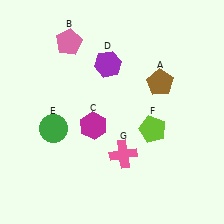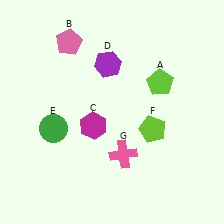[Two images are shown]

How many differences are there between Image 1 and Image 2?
There is 1 difference between the two images.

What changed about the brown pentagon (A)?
In Image 1, A is brown. In Image 2, it changed to lime.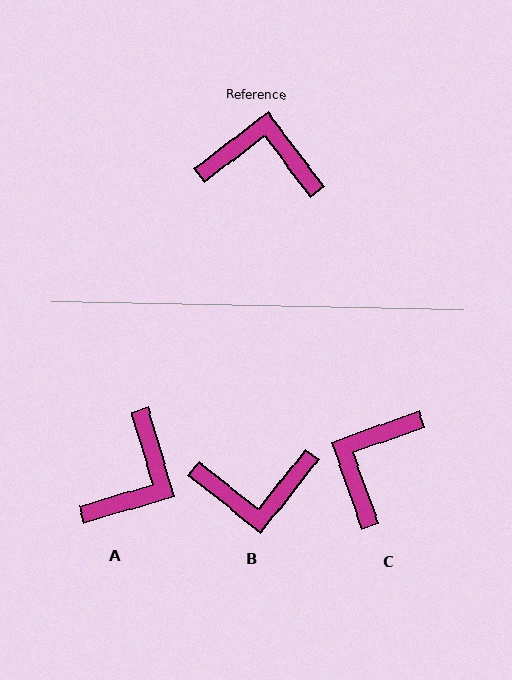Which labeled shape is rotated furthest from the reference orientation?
B, about 166 degrees away.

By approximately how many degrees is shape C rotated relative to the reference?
Approximately 72 degrees counter-clockwise.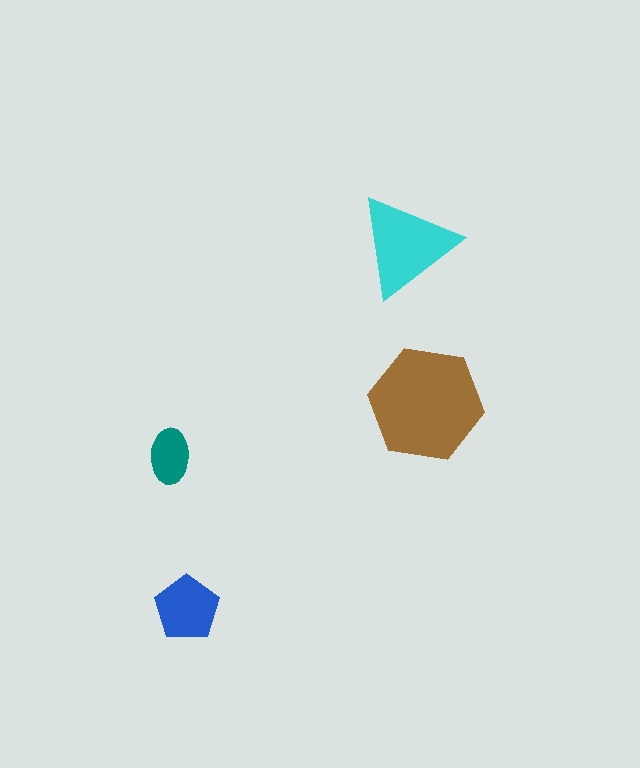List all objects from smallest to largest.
The teal ellipse, the blue pentagon, the cyan triangle, the brown hexagon.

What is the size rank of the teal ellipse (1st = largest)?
4th.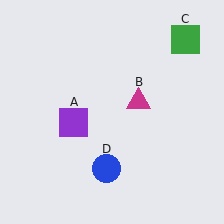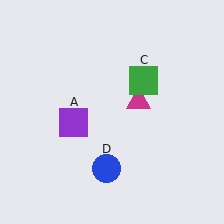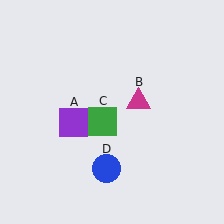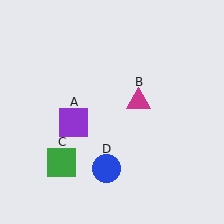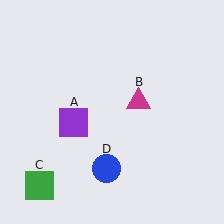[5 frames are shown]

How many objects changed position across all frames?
1 object changed position: green square (object C).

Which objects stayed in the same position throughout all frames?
Purple square (object A) and magenta triangle (object B) and blue circle (object D) remained stationary.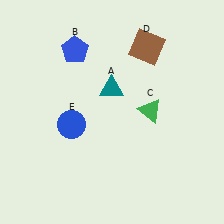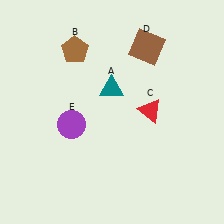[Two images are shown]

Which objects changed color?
B changed from blue to brown. C changed from green to red. E changed from blue to purple.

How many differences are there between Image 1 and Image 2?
There are 3 differences between the two images.